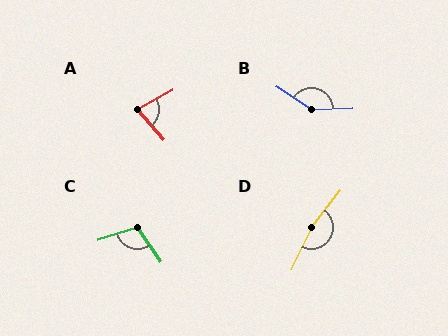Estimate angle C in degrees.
Approximately 107 degrees.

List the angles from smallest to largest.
A (78°), C (107°), B (145°), D (167°).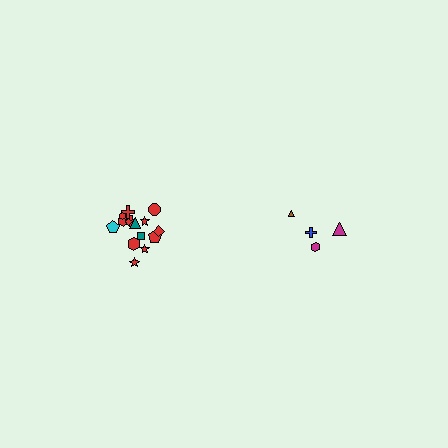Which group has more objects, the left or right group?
The left group.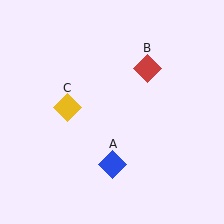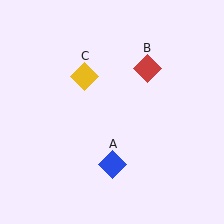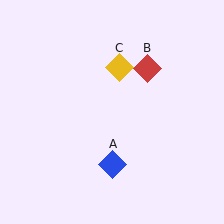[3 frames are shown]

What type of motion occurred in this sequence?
The yellow diamond (object C) rotated clockwise around the center of the scene.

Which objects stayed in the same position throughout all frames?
Blue diamond (object A) and red diamond (object B) remained stationary.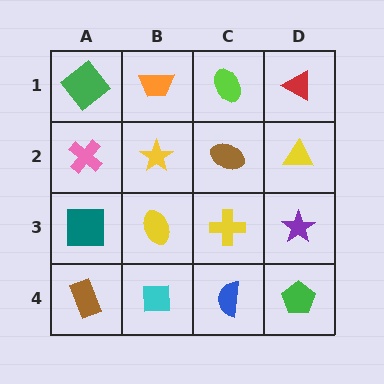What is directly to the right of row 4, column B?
A blue semicircle.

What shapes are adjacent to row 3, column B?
A yellow star (row 2, column B), a cyan square (row 4, column B), a teal square (row 3, column A), a yellow cross (row 3, column C).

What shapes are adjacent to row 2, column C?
A lime ellipse (row 1, column C), a yellow cross (row 3, column C), a yellow star (row 2, column B), a yellow triangle (row 2, column D).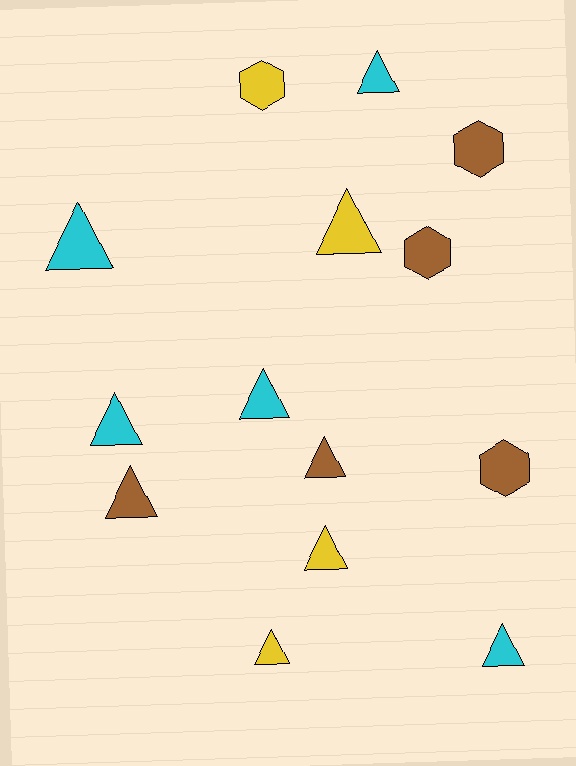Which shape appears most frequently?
Triangle, with 10 objects.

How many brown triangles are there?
There are 2 brown triangles.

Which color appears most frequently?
Brown, with 5 objects.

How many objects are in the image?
There are 14 objects.